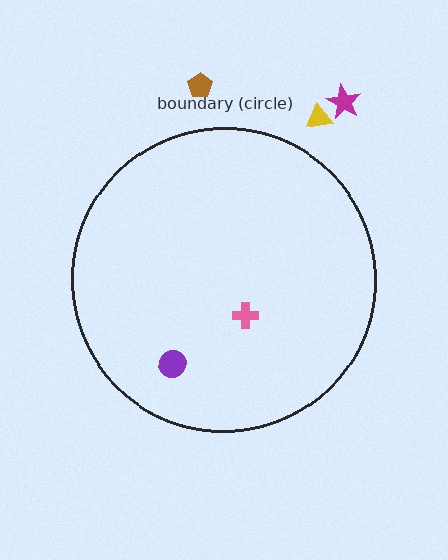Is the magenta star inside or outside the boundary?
Outside.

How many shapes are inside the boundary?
2 inside, 3 outside.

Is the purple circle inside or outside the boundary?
Inside.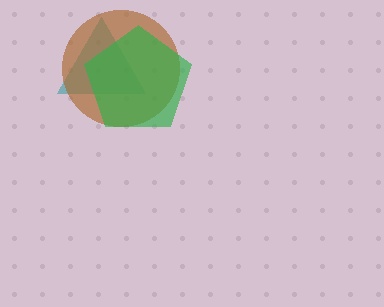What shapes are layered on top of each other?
The layered shapes are: a teal triangle, a brown circle, a green pentagon.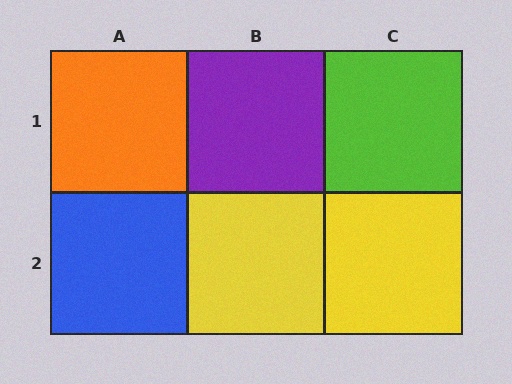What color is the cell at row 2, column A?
Blue.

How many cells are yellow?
2 cells are yellow.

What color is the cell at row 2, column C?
Yellow.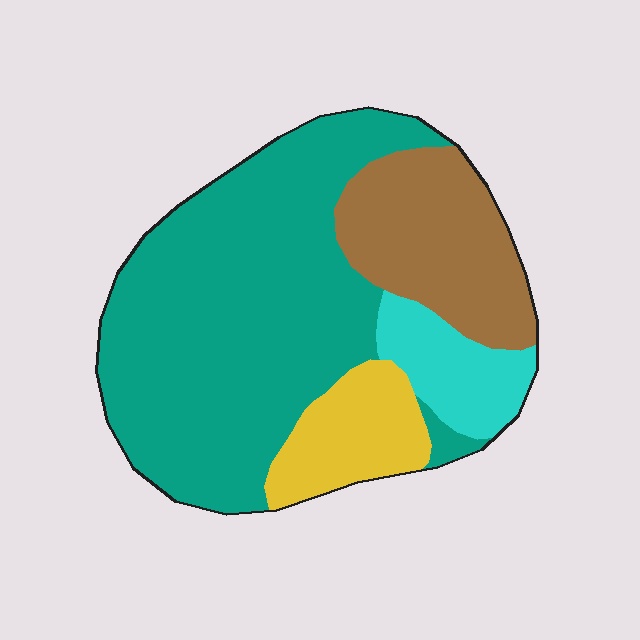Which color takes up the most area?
Teal, at roughly 60%.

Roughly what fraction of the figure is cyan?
Cyan takes up about one tenth (1/10) of the figure.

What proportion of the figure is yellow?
Yellow covers around 10% of the figure.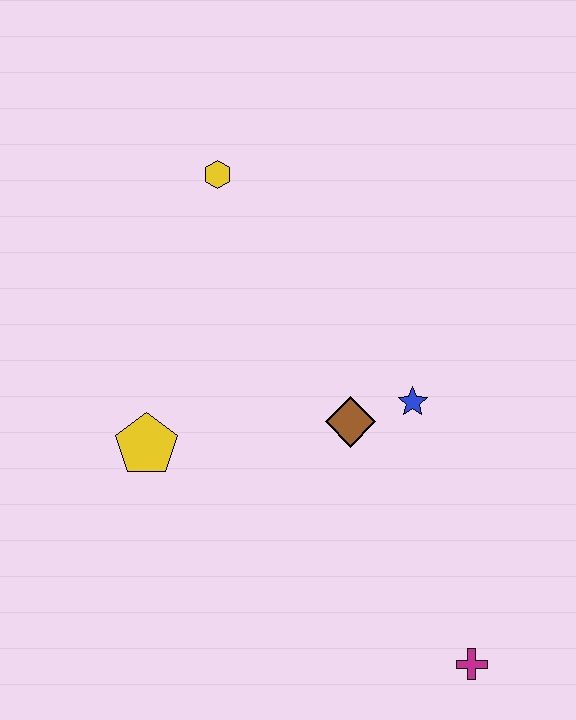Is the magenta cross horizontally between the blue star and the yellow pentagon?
No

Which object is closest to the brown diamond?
The blue star is closest to the brown diamond.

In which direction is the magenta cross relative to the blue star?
The magenta cross is below the blue star.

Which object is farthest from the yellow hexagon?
The magenta cross is farthest from the yellow hexagon.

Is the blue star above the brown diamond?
Yes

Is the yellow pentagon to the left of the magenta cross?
Yes